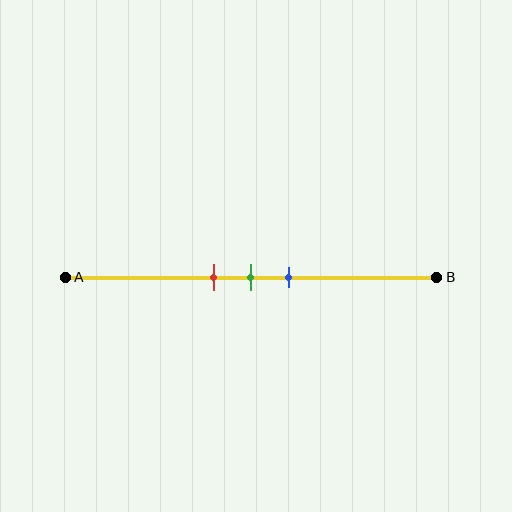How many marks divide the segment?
There are 3 marks dividing the segment.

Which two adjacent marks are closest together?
The red and green marks are the closest adjacent pair.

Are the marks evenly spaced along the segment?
Yes, the marks are approximately evenly spaced.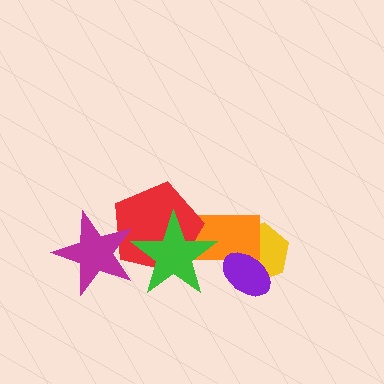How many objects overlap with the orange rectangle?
4 objects overlap with the orange rectangle.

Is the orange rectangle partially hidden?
Yes, it is partially covered by another shape.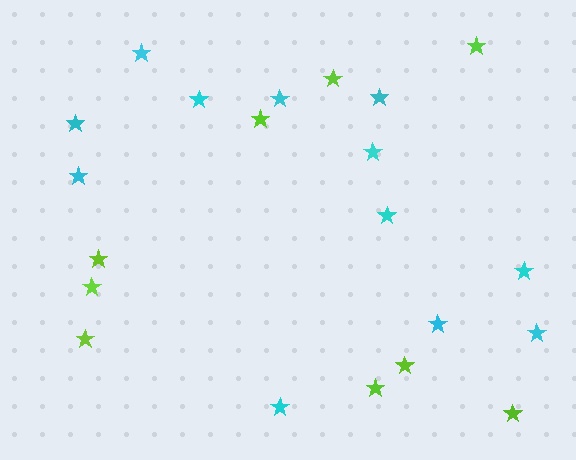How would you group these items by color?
There are 2 groups: one group of cyan stars (12) and one group of lime stars (9).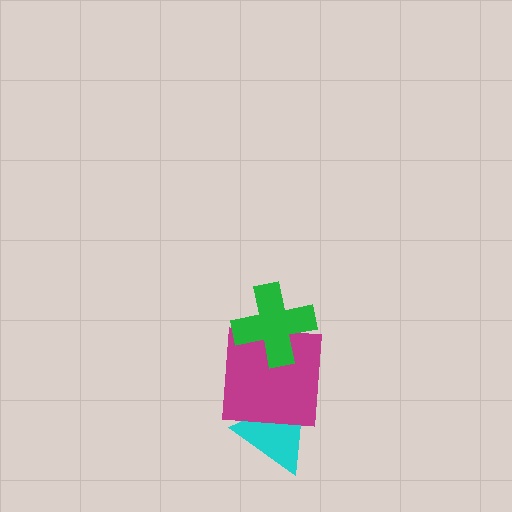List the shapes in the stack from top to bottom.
From top to bottom: the green cross, the magenta square, the cyan triangle.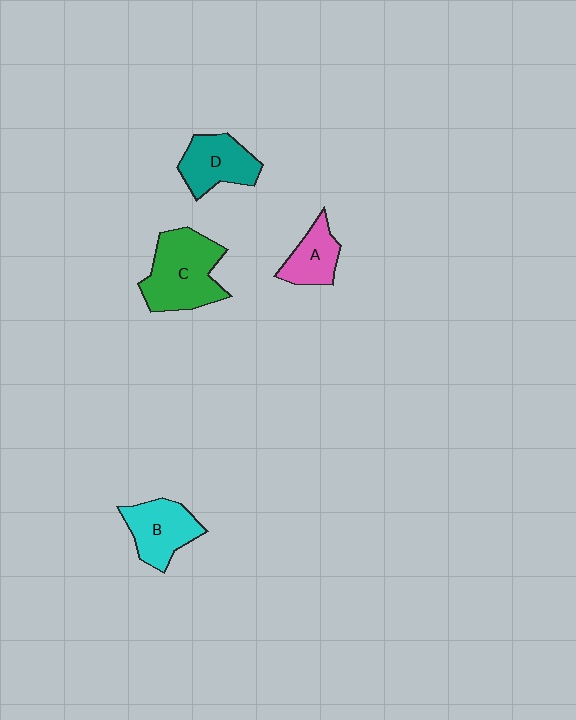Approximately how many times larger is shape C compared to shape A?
Approximately 1.9 times.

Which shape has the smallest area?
Shape A (pink).